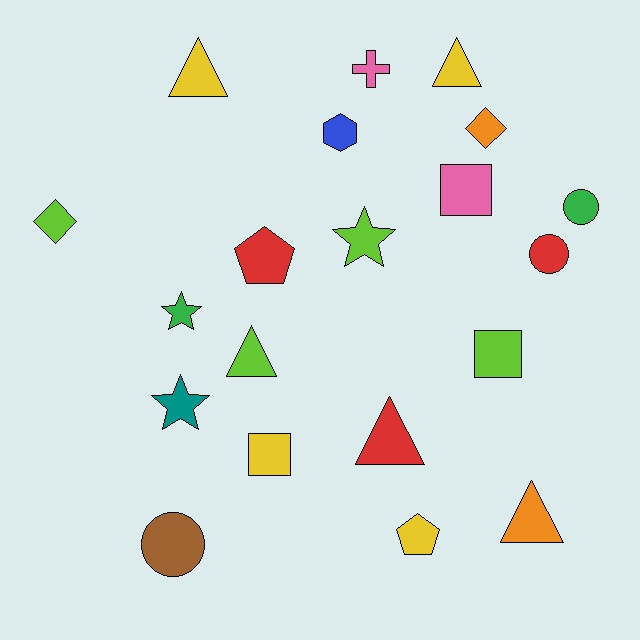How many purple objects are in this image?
There are no purple objects.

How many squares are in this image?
There are 3 squares.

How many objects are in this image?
There are 20 objects.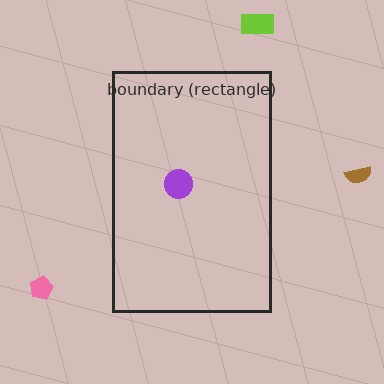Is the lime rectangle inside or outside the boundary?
Outside.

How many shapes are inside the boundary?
1 inside, 3 outside.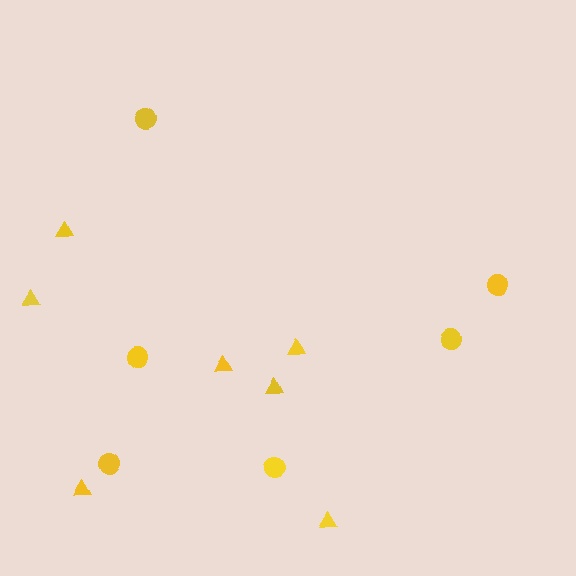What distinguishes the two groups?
There are 2 groups: one group of circles (6) and one group of triangles (7).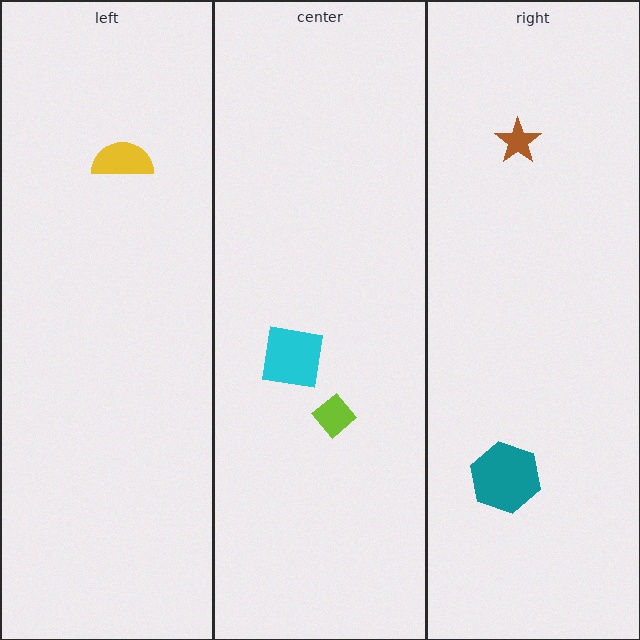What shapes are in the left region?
The yellow semicircle.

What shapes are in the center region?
The cyan square, the lime diamond.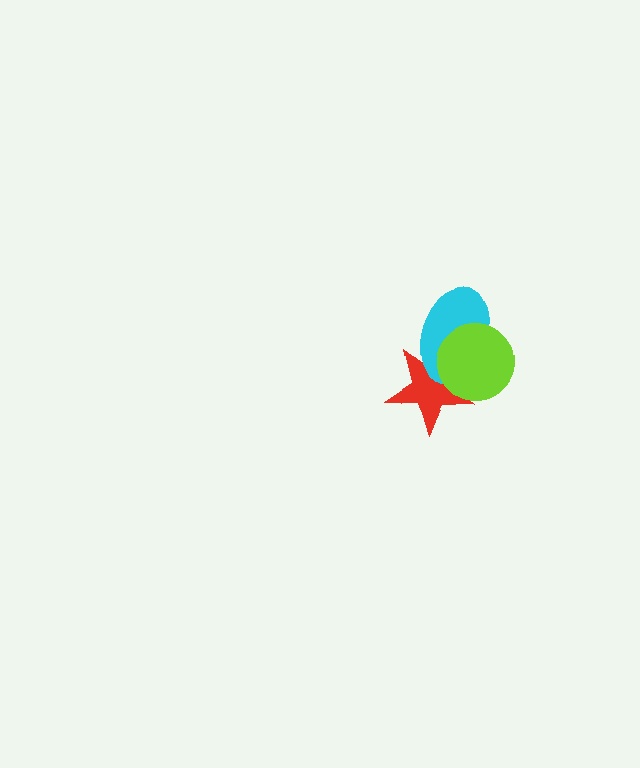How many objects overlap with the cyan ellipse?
2 objects overlap with the cyan ellipse.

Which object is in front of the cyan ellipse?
The lime circle is in front of the cyan ellipse.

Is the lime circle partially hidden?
No, no other shape covers it.